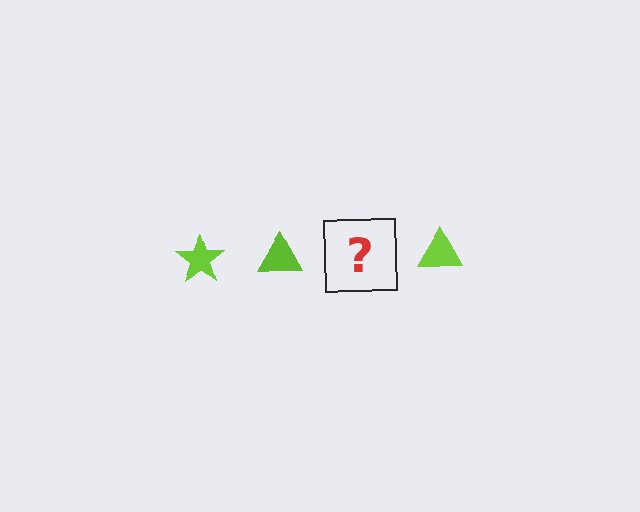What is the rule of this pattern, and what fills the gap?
The rule is that the pattern cycles through star, triangle shapes in lime. The gap should be filled with a lime star.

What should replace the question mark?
The question mark should be replaced with a lime star.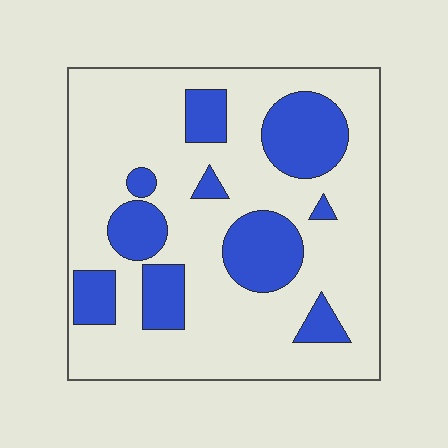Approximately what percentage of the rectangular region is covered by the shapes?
Approximately 25%.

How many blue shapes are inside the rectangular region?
10.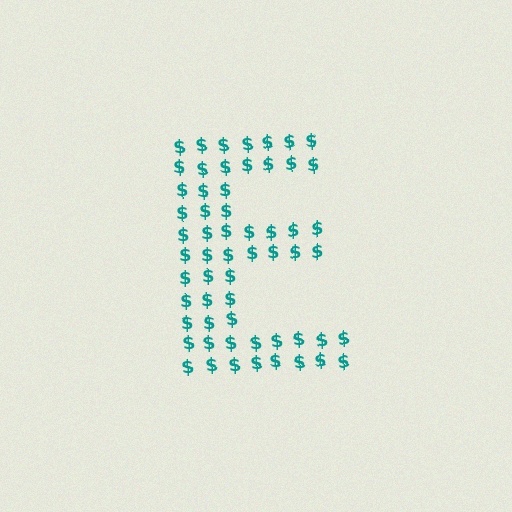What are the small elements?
The small elements are dollar signs.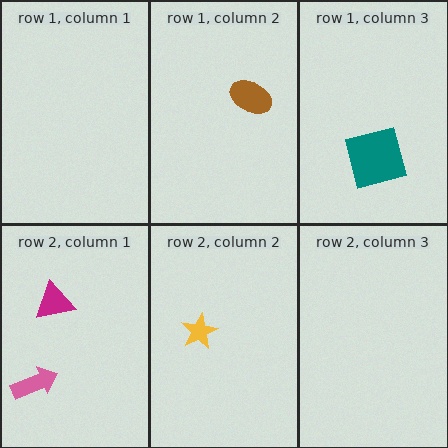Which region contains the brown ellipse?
The row 1, column 2 region.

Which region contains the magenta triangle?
The row 2, column 1 region.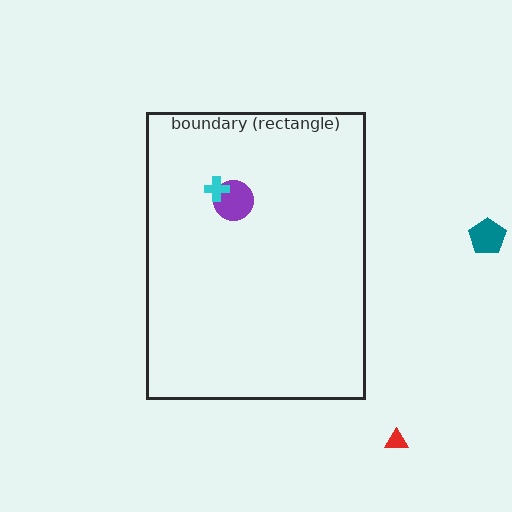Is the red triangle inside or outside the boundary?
Outside.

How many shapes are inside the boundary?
2 inside, 2 outside.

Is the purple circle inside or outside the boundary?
Inside.